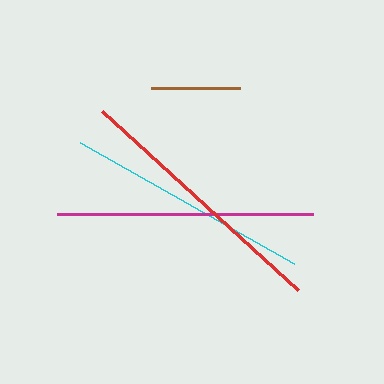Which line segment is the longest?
The red line is the longest at approximately 265 pixels.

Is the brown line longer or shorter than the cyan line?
The cyan line is longer than the brown line.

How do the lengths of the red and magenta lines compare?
The red and magenta lines are approximately the same length.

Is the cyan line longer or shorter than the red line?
The red line is longer than the cyan line.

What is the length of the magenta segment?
The magenta segment is approximately 256 pixels long.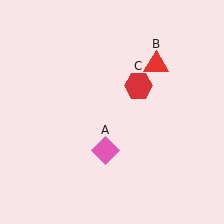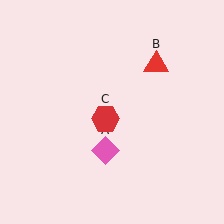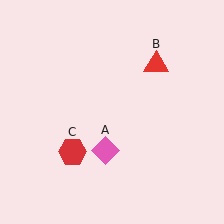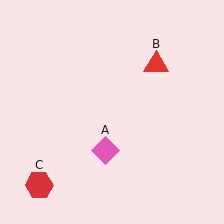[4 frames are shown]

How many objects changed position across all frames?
1 object changed position: red hexagon (object C).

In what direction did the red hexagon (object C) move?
The red hexagon (object C) moved down and to the left.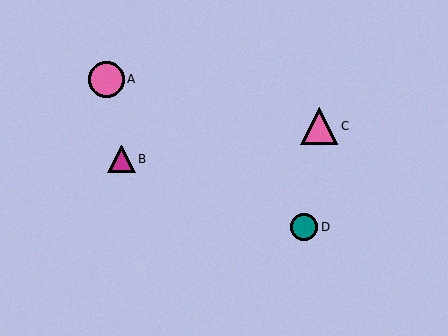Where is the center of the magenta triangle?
The center of the magenta triangle is at (121, 159).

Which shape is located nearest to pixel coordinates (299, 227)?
The teal circle (labeled D) at (304, 227) is nearest to that location.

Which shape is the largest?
The pink triangle (labeled C) is the largest.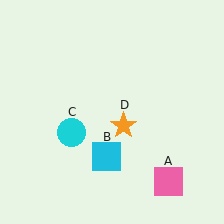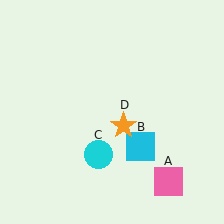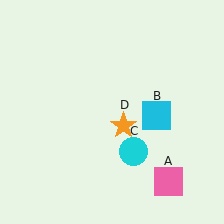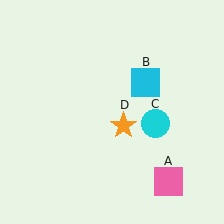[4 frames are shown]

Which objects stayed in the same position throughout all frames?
Pink square (object A) and orange star (object D) remained stationary.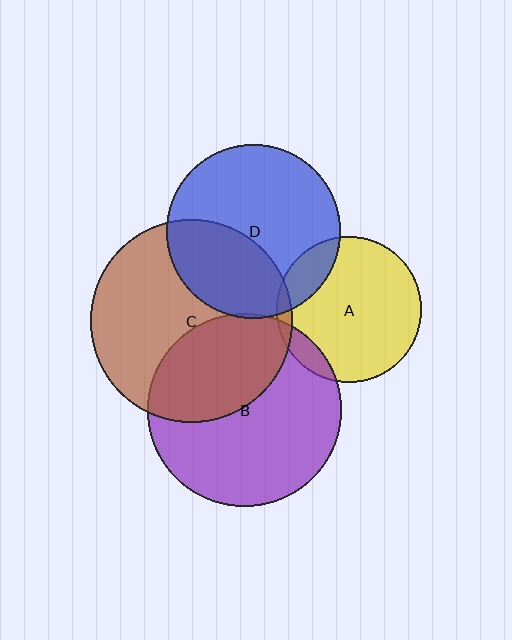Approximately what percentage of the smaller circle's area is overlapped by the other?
Approximately 10%.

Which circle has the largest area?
Circle C (brown).